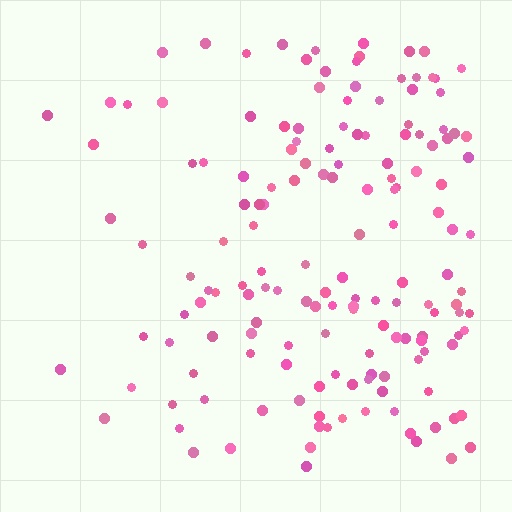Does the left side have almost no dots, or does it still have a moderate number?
Still a moderate number, just noticeably fewer than the right.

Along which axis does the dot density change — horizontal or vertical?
Horizontal.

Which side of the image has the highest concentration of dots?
The right.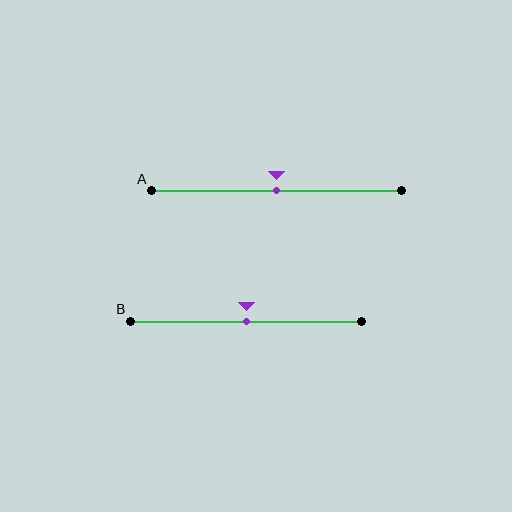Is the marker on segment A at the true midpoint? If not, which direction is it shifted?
Yes, the marker on segment A is at the true midpoint.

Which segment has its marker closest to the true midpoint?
Segment A has its marker closest to the true midpoint.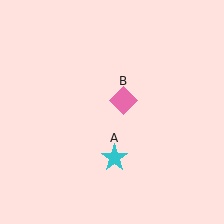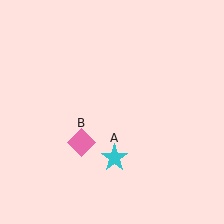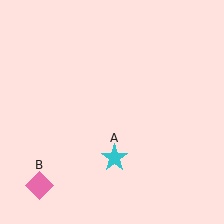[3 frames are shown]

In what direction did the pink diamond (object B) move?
The pink diamond (object B) moved down and to the left.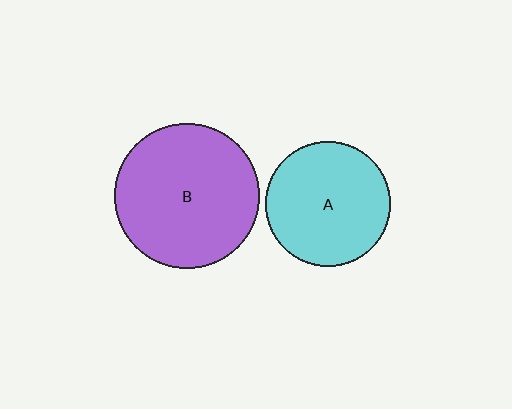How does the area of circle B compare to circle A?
Approximately 1.3 times.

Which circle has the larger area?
Circle B (purple).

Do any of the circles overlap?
No, none of the circles overlap.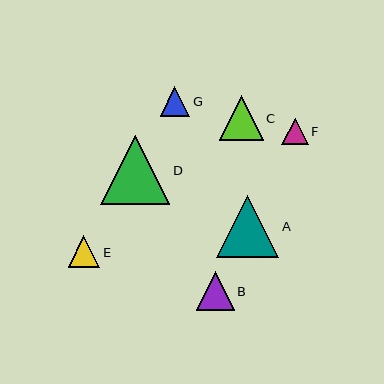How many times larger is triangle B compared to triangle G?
Triangle B is approximately 1.3 times the size of triangle G.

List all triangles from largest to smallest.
From largest to smallest: D, A, C, B, E, G, F.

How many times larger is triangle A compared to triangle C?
Triangle A is approximately 1.4 times the size of triangle C.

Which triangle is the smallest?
Triangle F is the smallest with a size of approximately 27 pixels.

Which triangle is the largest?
Triangle D is the largest with a size of approximately 69 pixels.